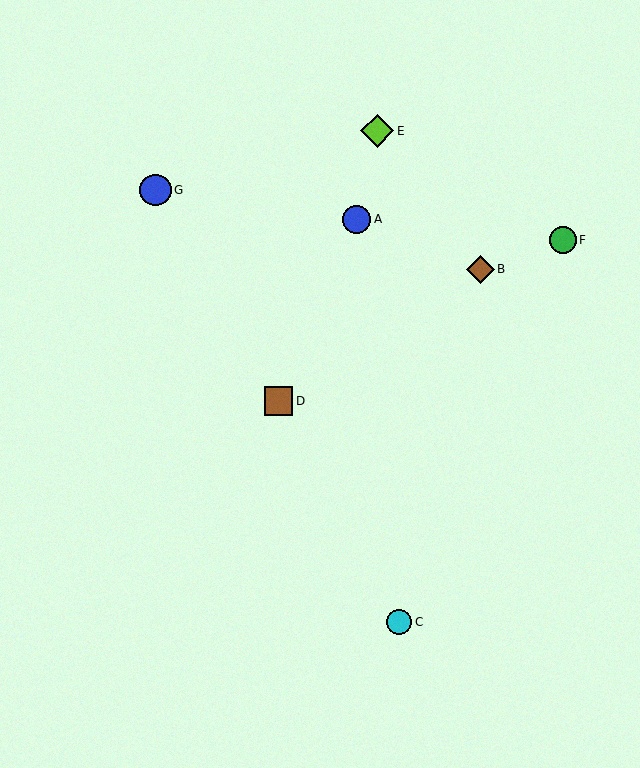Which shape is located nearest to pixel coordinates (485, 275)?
The brown diamond (labeled B) at (480, 269) is nearest to that location.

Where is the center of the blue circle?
The center of the blue circle is at (357, 219).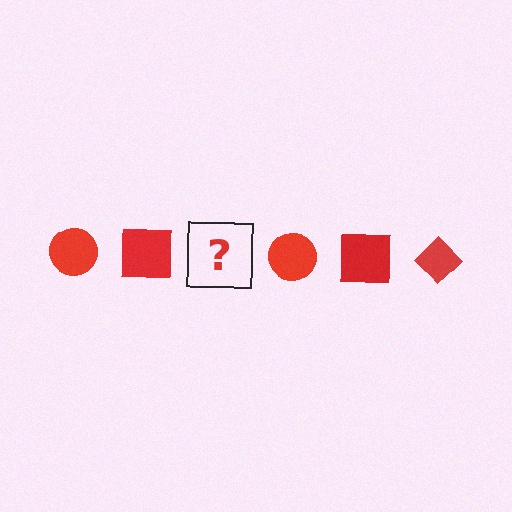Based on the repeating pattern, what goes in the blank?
The blank should be a red diamond.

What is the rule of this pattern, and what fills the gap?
The rule is that the pattern cycles through circle, square, diamond shapes in red. The gap should be filled with a red diamond.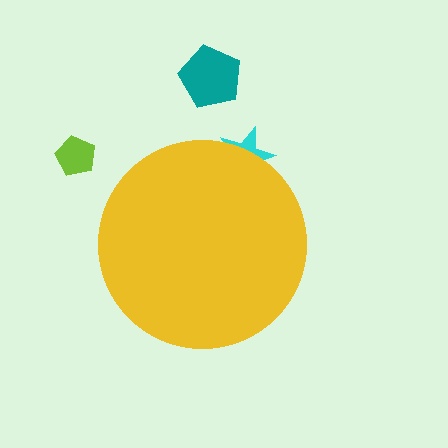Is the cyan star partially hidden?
Yes, the cyan star is partially hidden behind the yellow circle.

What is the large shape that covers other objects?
A yellow circle.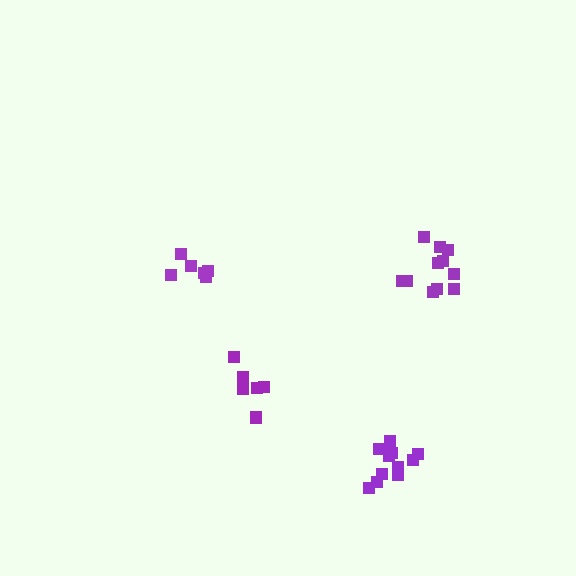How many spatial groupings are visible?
There are 4 spatial groupings.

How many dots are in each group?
Group 1: 6 dots, Group 2: 11 dots, Group 3: 6 dots, Group 4: 12 dots (35 total).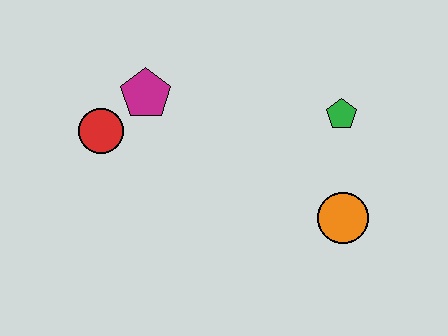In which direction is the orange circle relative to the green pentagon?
The orange circle is below the green pentagon.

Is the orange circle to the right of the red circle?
Yes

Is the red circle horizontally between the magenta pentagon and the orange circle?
No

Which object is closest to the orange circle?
The green pentagon is closest to the orange circle.